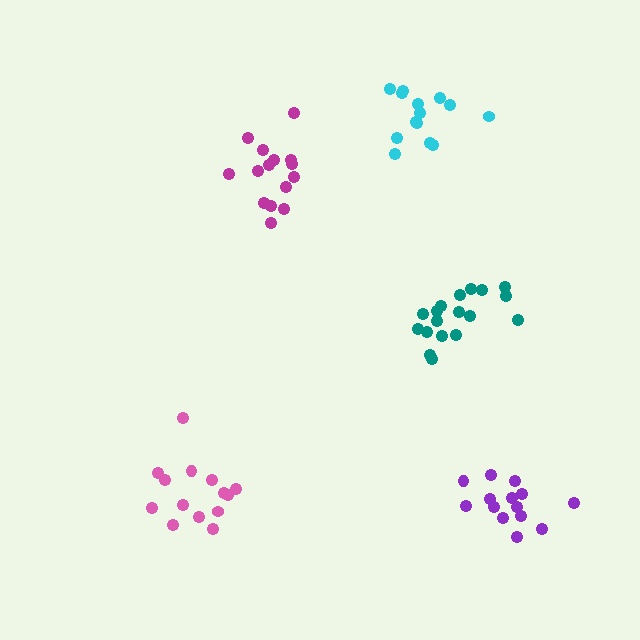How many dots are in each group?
Group 1: 15 dots, Group 2: 14 dots, Group 3: 14 dots, Group 4: 14 dots, Group 5: 18 dots (75 total).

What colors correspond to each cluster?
The clusters are colored: magenta, purple, cyan, pink, teal.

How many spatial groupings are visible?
There are 5 spatial groupings.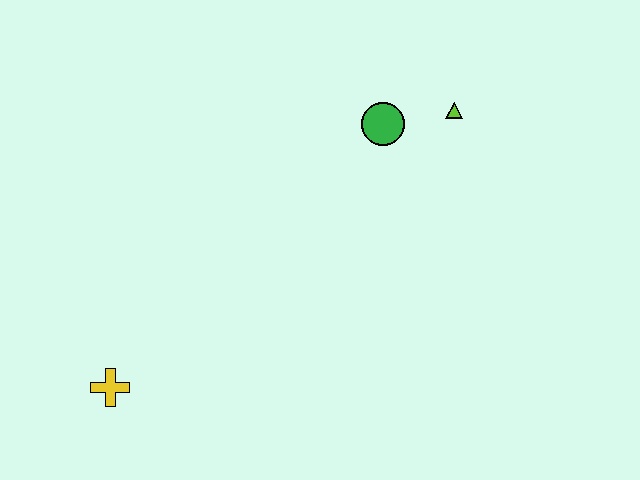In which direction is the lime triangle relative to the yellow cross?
The lime triangle is to the right of the yellow cross.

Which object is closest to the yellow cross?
The green circle is closest to the yellow cross.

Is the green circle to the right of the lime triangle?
No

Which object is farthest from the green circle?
The yellow cross is farthest from the green circle.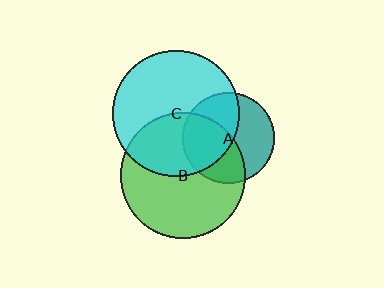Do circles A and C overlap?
Yes.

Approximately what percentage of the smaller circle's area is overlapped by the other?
Approximately 50%.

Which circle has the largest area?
Circle C (cyan).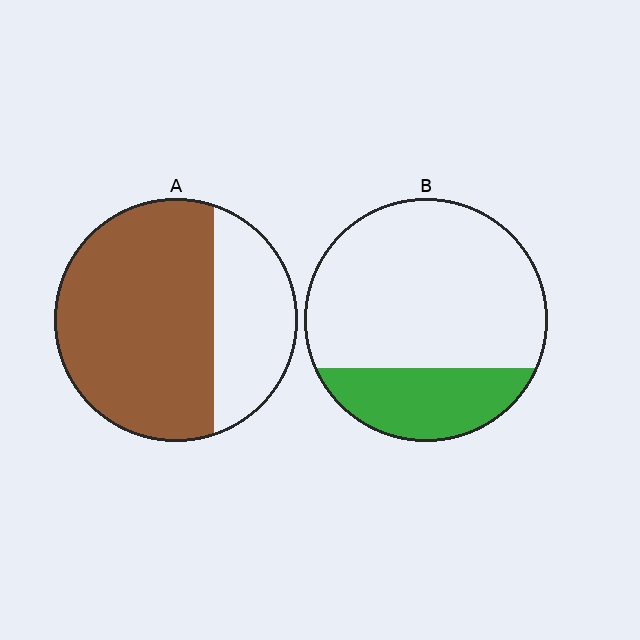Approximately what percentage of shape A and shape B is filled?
A is approximately 70% and B is approximately 25%.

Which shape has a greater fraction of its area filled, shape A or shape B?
Shape A.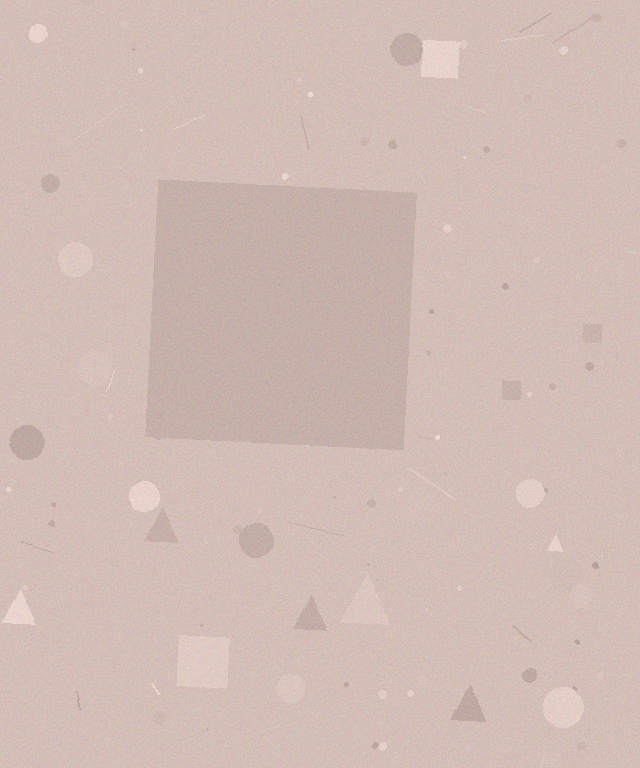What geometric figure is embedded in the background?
A square is embedded in the background.